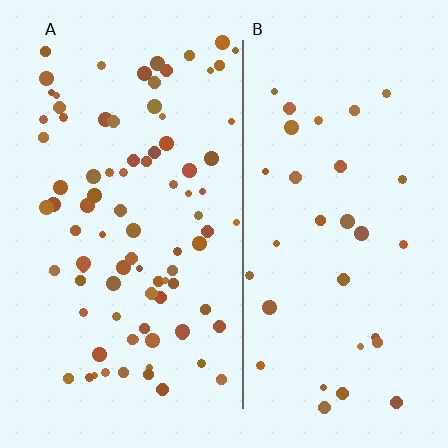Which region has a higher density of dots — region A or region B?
A (the left).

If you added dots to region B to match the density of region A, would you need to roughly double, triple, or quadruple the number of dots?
Approximately triple.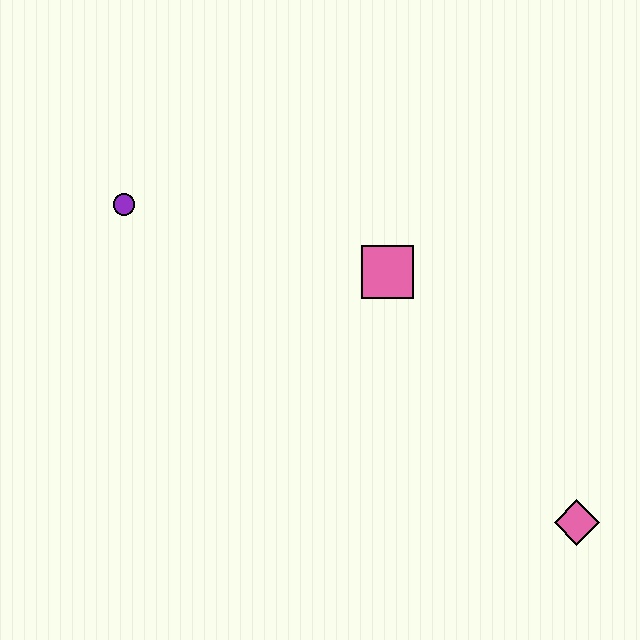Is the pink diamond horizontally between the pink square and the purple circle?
No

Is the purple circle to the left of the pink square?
Yes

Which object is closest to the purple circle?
The pink square is closest to the purple circle.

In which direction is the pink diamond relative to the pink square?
The pink diamond is below the pink square.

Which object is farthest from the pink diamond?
The purple circle is farthest from the pink diamond.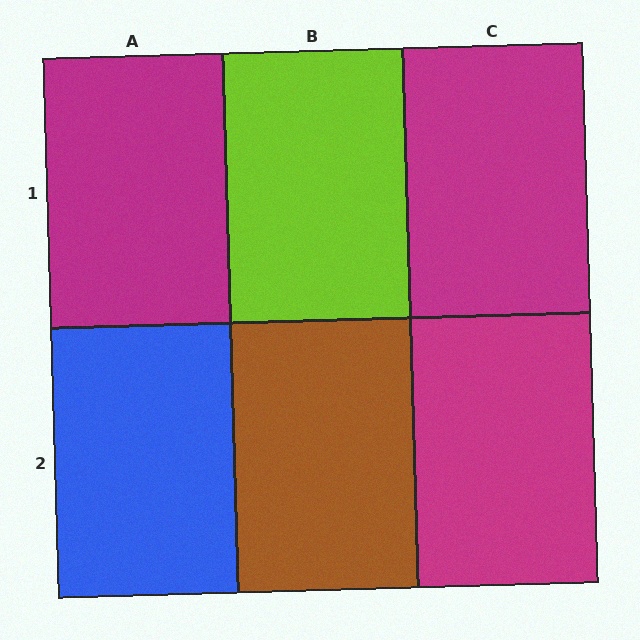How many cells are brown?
1 cell is brown.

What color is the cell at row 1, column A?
Magenta.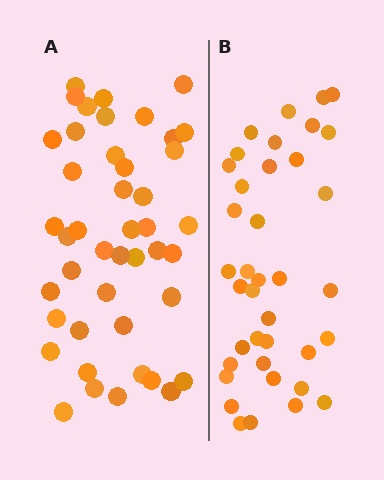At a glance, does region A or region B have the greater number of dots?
Region A (the left region) has more dots.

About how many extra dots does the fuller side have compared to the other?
Region A has about 6 more dots than region B.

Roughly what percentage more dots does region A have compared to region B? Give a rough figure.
About 15% more.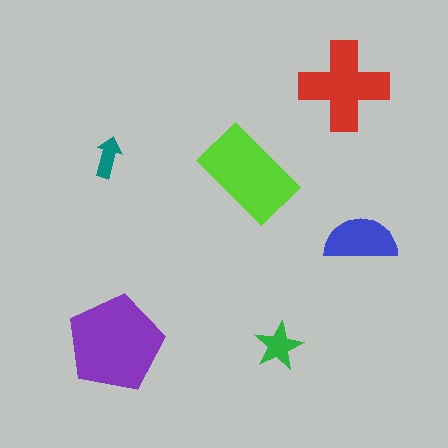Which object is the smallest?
The teal arrow.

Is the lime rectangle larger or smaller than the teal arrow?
Larger.